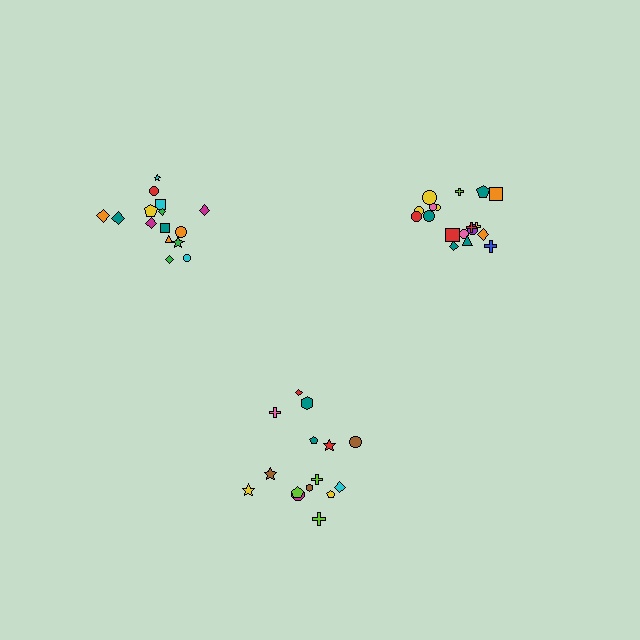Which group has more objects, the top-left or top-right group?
The top-right group.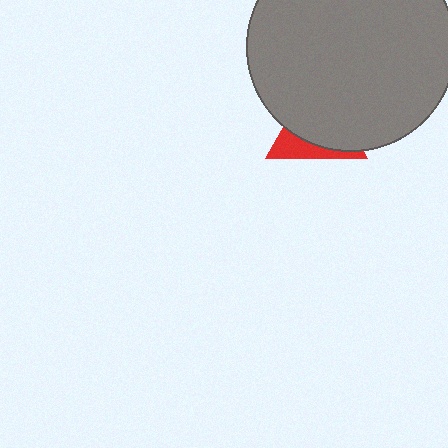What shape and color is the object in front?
The object in front is a gray circle.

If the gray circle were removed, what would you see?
You would see the complete red triangle.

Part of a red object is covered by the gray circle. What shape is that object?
It is a triangle.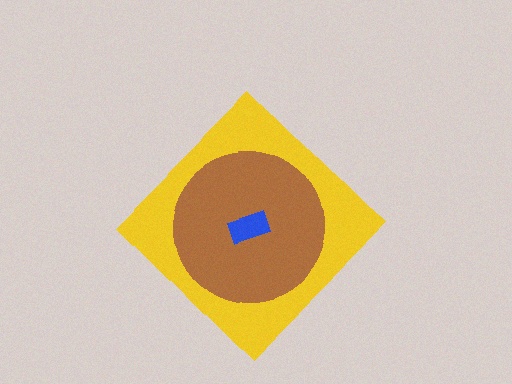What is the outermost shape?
The yellow diamond.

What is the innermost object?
The blue rectangle.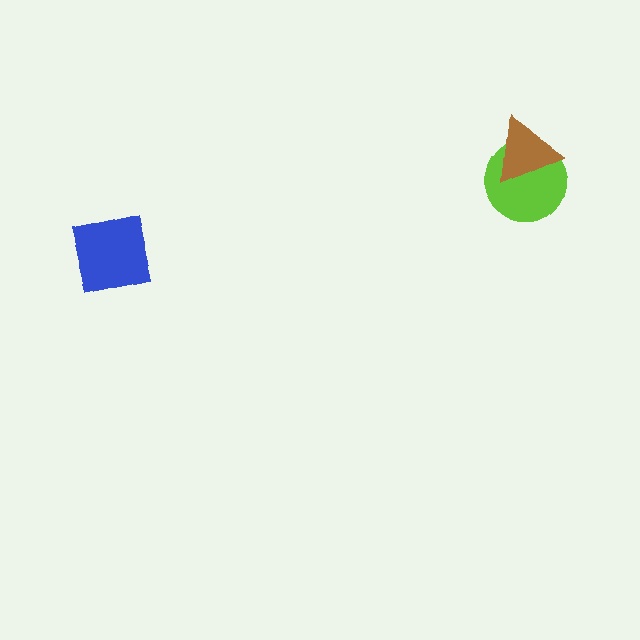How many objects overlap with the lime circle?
1 object overlaps with the lime circle.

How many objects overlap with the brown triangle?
1 object overlaps with the brown triangle.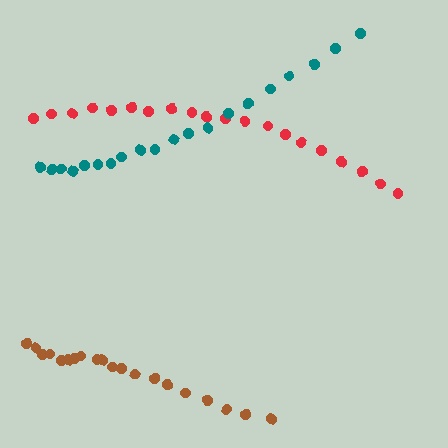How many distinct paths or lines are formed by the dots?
There are 3 distinct paths.